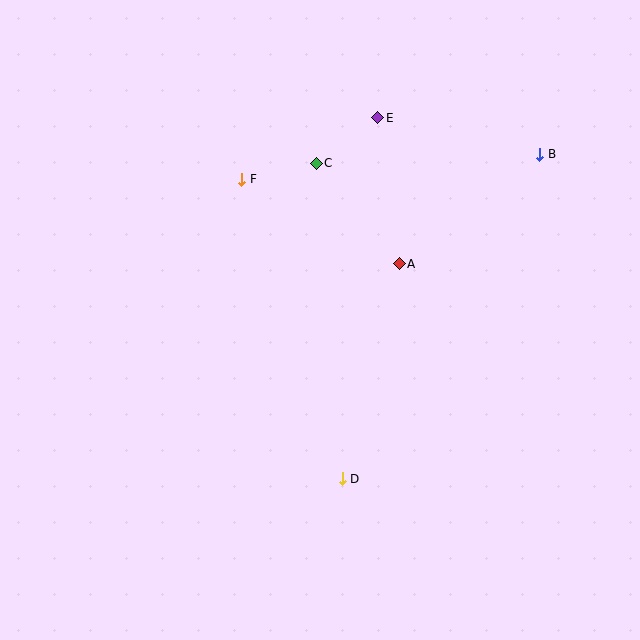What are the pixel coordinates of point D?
Point D is at (342, 479).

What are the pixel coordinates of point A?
Point A is at (399, 264).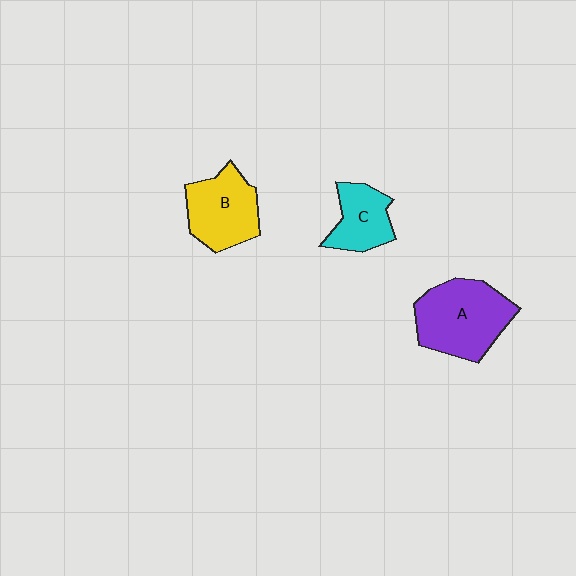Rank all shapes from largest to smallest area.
From largest to smallest: A (purple), B (yellow), C (cyan).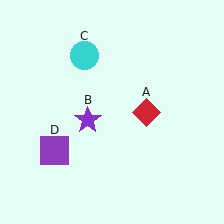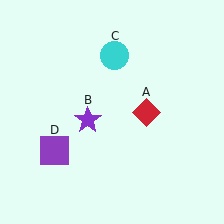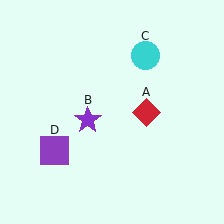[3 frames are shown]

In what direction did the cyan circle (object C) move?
The cyan circle (object C) moved right.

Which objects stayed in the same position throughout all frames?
Red diamond (object A) and purple star (object B) and purple square (object D) remained stationary.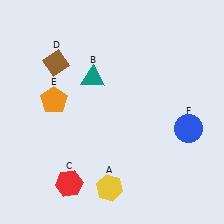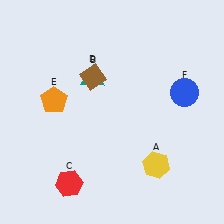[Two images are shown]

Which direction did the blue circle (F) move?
The blue circle (F) moved up.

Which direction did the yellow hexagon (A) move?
The yellow hexagon (A) moved right.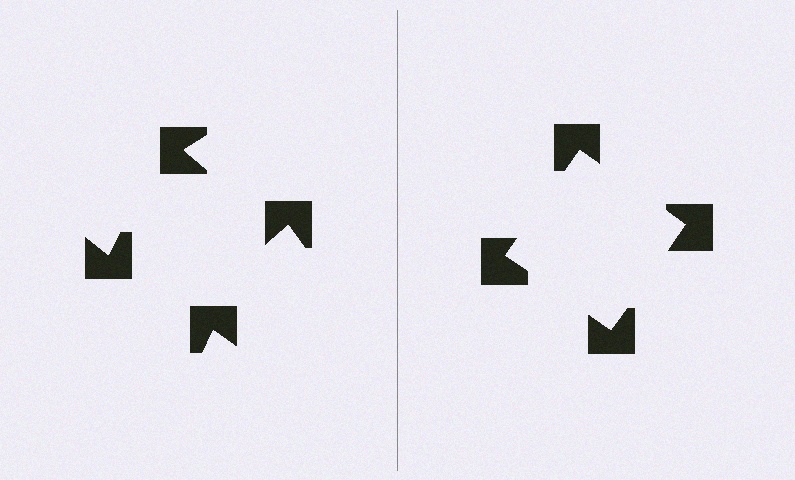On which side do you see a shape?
An illusory square appears on the right side. On the left side the wedge cuts are rotated, so no coherent shape forms.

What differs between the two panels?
The notched squares are positioned identically on both sides; only the wedge orientations differ. On the right they align to a square; on the left they are misaligned.